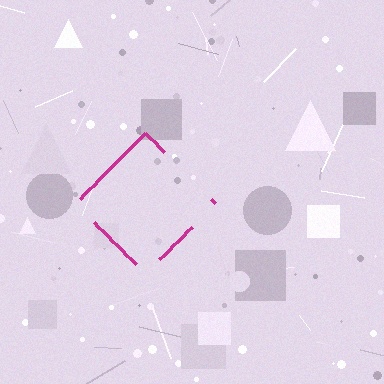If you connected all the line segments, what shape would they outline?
They would outline a diamond.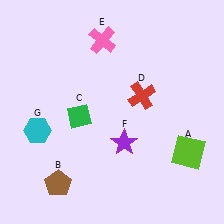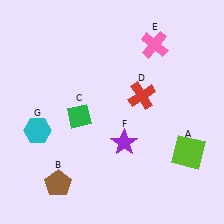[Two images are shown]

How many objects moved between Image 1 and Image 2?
1 object moved between the two images.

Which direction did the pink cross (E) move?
The pink cross (E) moved right.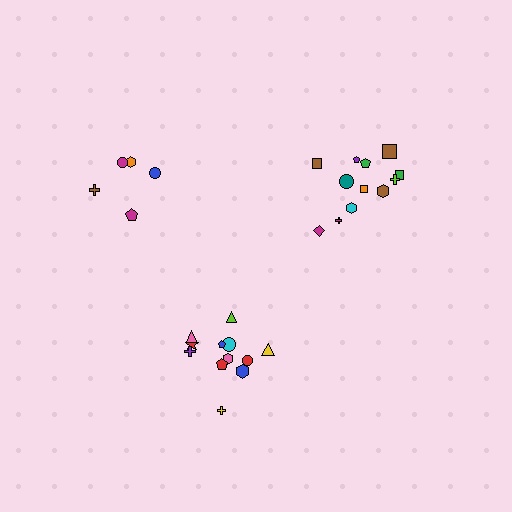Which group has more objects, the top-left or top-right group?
The top-right group.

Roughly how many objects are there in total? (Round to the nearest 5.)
Roughly 30 objects in total.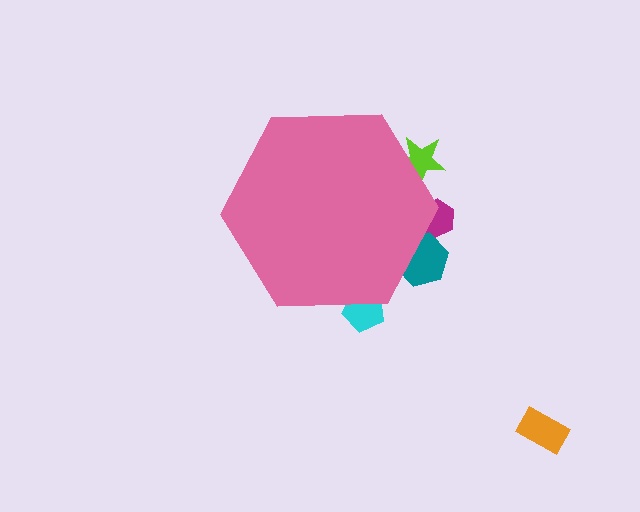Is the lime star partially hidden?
Yes, the lime star is partially hidden behind the pink hexagon.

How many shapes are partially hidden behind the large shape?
4 shapes are partially hidden.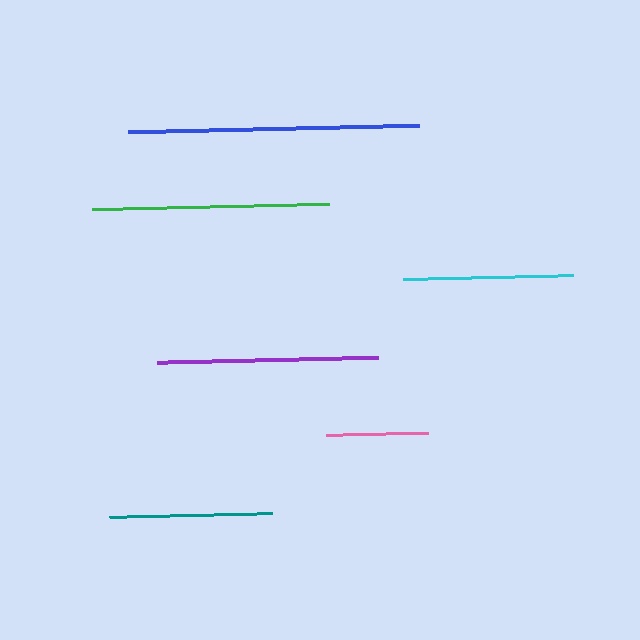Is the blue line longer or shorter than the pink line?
The blue line is longer than the pink line.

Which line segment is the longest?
The blue line is the longest at approximately 291 pixels.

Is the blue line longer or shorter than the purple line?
The blue line is longer than the purple line.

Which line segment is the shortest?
The pink line is the shortest at approximately 102 pixels.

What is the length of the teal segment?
The teal segment is approximately 162 pixels long.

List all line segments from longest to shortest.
From longest to shortest: blue, green, purple, cyan, teal, pink.